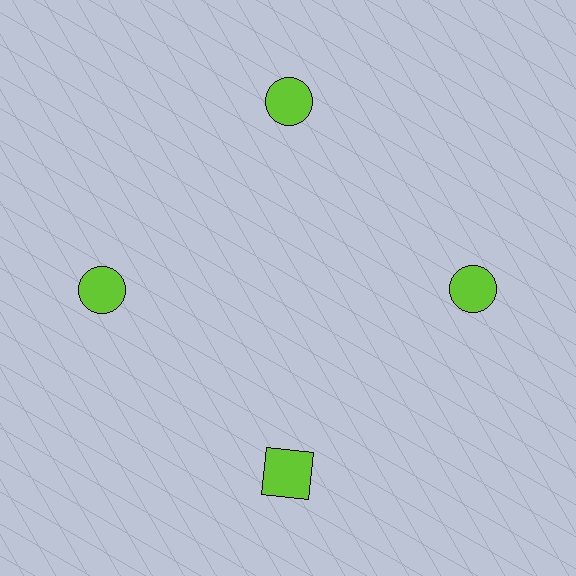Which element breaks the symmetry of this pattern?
The lime square at roughly the 6 o'clock position breaks the symmetry. All other shapes are lime circles.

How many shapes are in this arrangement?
There are 4 shapes arranged in a ring pattern.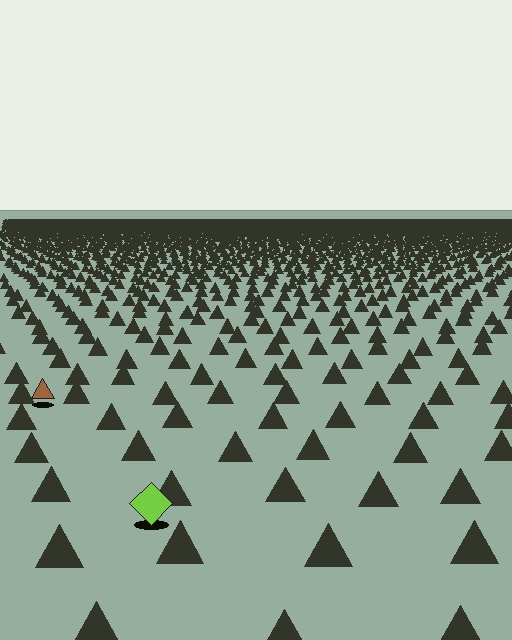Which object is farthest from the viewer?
The brown triangle is farthest from the viewer. It appears smaller and the ground texture around it is denser.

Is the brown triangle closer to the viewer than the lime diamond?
No. The lime diamond is closer — you can tell from the texture gradient: the ground texture is coarser near it.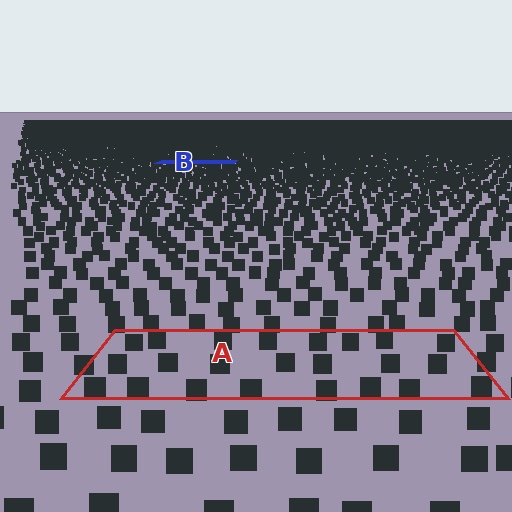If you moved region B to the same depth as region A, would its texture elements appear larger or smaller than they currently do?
They would appear larger. At a closer depth, the same texture elements are projected at a bigger on-screen size.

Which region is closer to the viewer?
Region A is closer. The texture elements there are larger and more spread out.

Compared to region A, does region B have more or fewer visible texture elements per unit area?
Region B has more texture elements per unit area — they are packed more densely because it is farther away.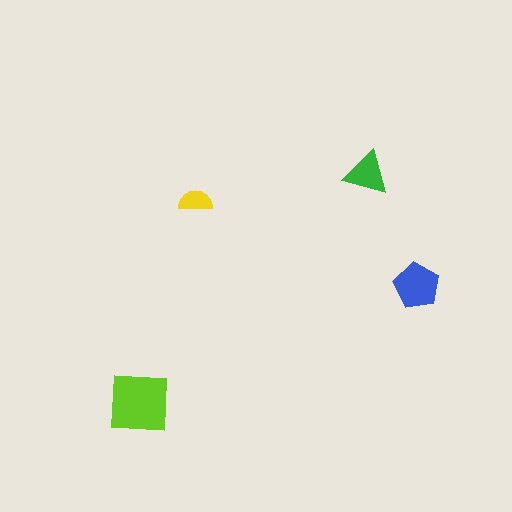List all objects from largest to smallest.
The lime square, the blue pentagon, the green triangle, the yellow semicircle.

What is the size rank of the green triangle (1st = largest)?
3rd.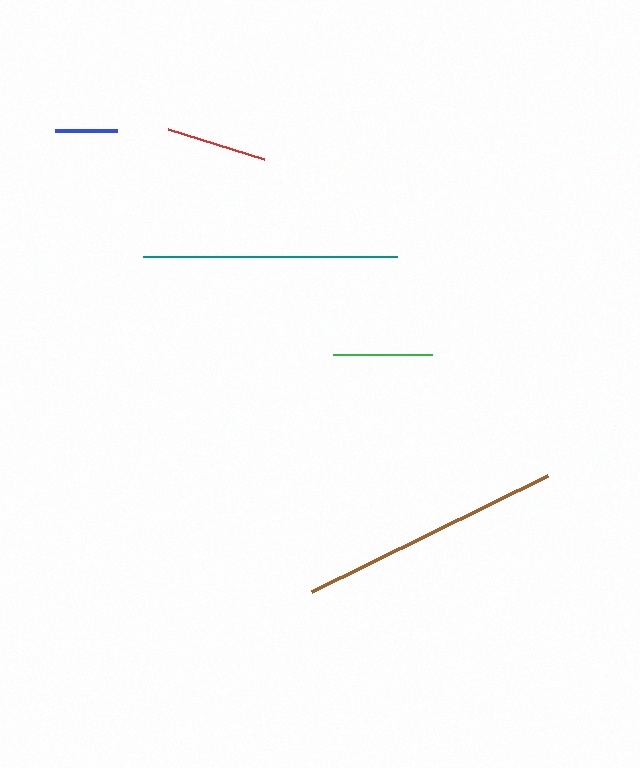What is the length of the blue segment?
The blue segment is approximately 62 pixels long.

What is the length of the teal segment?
The teal segment is approximately 255 pixels long.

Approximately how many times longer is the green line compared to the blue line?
The green line is approximately 1.6 times the length of the blue line.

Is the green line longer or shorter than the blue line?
The green line is longer than the blue line.